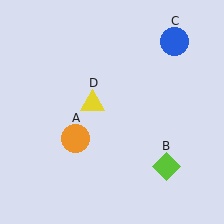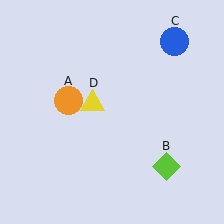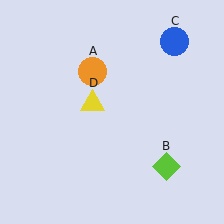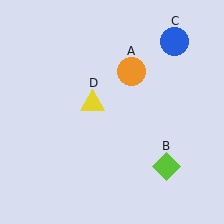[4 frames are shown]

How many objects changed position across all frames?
1 object changed position: orange circle (object A).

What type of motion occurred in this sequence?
The orange circle (object A) rotated clockwise around the center of the scene.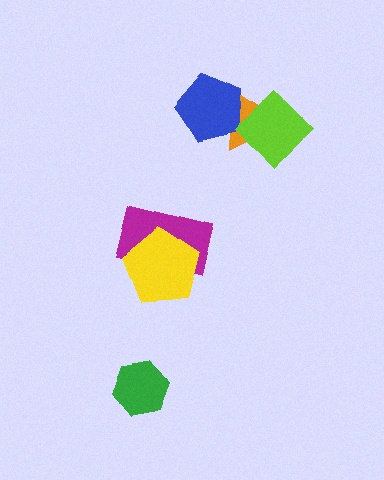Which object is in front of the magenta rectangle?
The yellow pentagon is in front of the magenta rectangle.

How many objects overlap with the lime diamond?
2 objects overlap with the lime diamond.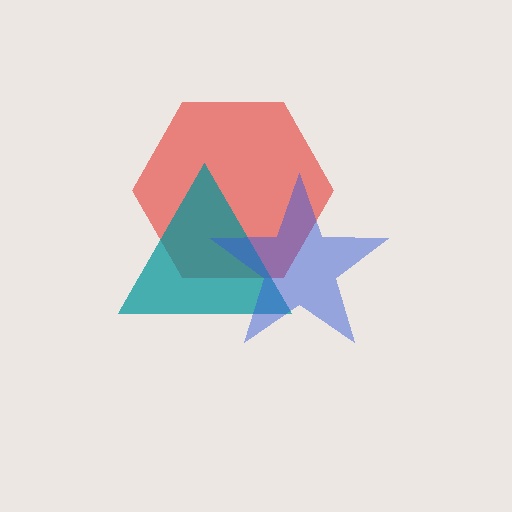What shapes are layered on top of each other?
The layered shapes are: a red hexagon, a teal triangle, a blue star.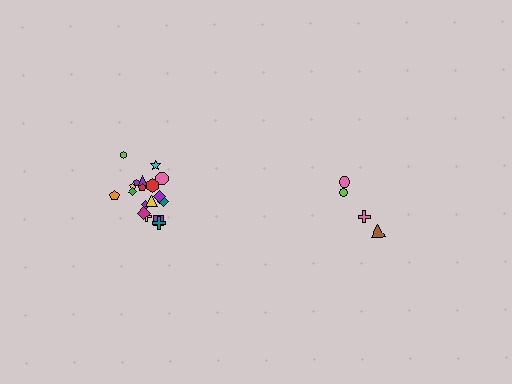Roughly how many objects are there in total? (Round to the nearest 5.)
Roughly 20 objects in total.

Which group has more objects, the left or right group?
The left group.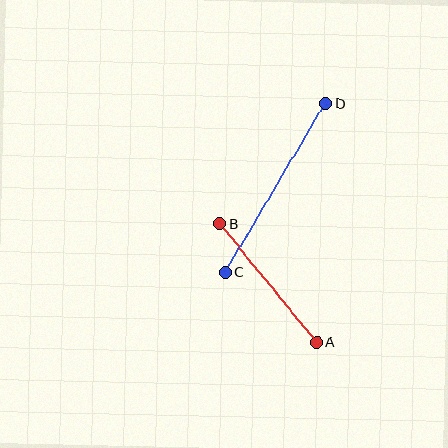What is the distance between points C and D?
The distance is approximately 196 pixels.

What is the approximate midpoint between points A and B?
The midpoint is at approximately (268, 283) pixels.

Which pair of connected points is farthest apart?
Points C and D are farthest apart.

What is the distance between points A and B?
The distance is approximately 153 pixels.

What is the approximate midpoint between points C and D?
The midpoint is at approximately (275, 188) pixels.